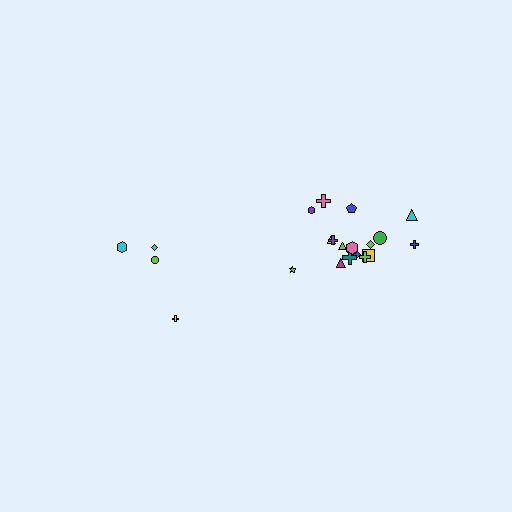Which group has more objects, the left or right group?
The right group.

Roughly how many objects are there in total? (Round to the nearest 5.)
Roughly 20 objects in total.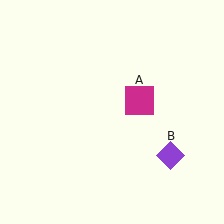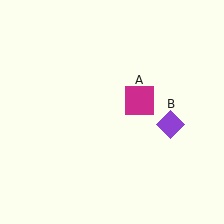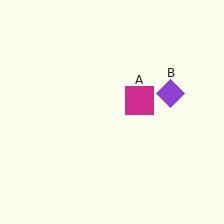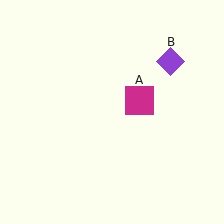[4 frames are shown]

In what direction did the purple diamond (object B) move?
The purple diamond (object B) moved up.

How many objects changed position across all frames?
1 object changed position: purple diamond (object B).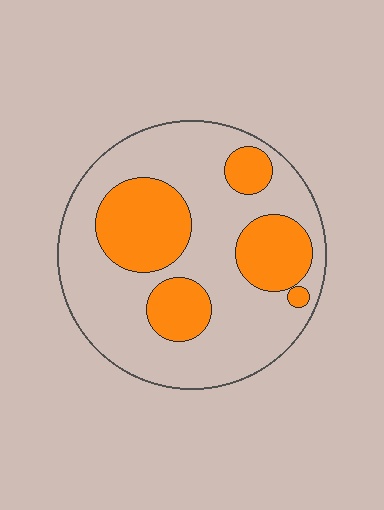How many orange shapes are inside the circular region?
5.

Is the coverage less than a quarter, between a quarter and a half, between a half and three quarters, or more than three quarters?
Between a quarter and a half.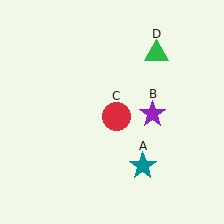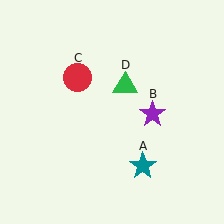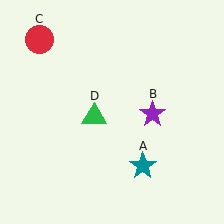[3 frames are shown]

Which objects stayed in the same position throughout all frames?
Teal star (object A) and purple star (object B) remained stationary.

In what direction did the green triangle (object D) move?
The green triangle (object D) moved down and to the left.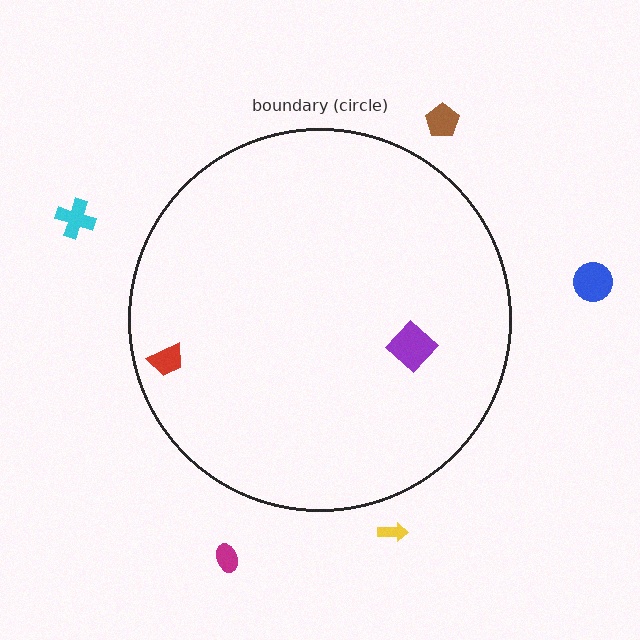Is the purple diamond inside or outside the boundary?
Inside.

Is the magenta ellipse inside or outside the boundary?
Outside.